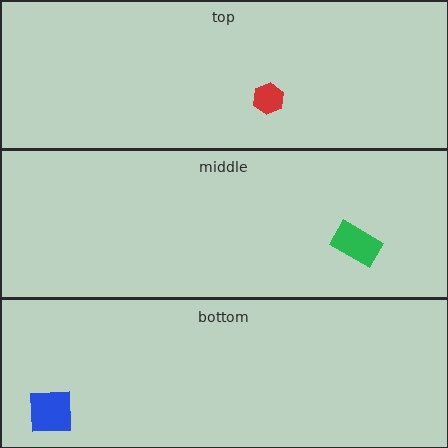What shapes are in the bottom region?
The blue square.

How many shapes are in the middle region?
1.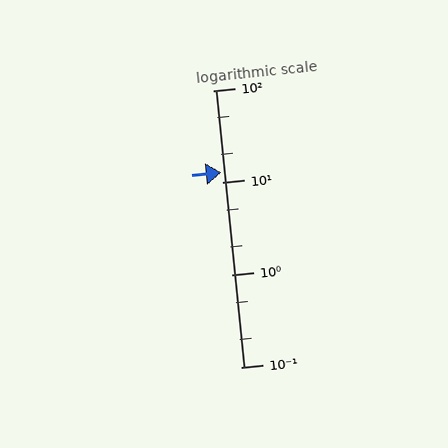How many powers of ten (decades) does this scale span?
The scale spans 3 decades, from 0.1 to 100.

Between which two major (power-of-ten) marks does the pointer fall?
The pointer is between 10 and 100.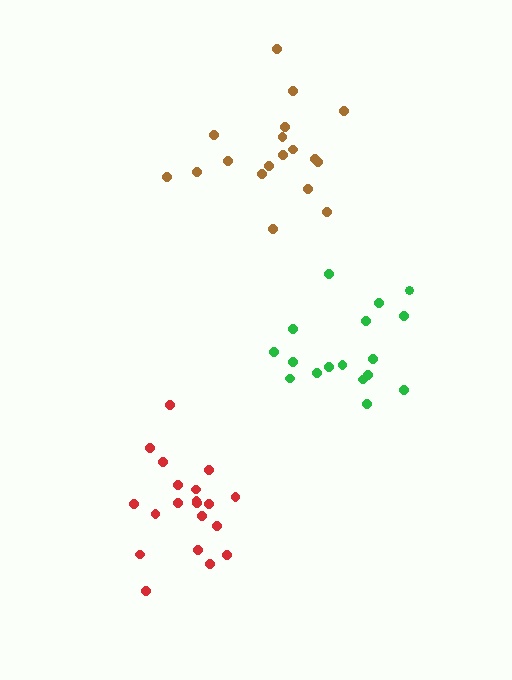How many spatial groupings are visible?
There are 3 spatial groupings.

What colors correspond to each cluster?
The clusters are colored: red, brown, green.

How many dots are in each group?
Group 1: 20 dots, Group 2: 18 dots, Group 3: 17 dots (55 total).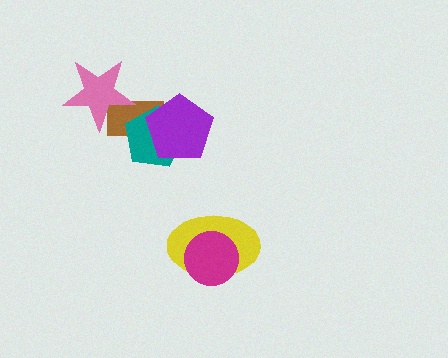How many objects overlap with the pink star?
1 object overlaps with the pink star.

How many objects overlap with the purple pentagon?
2 objects overlap with the purple pentagon.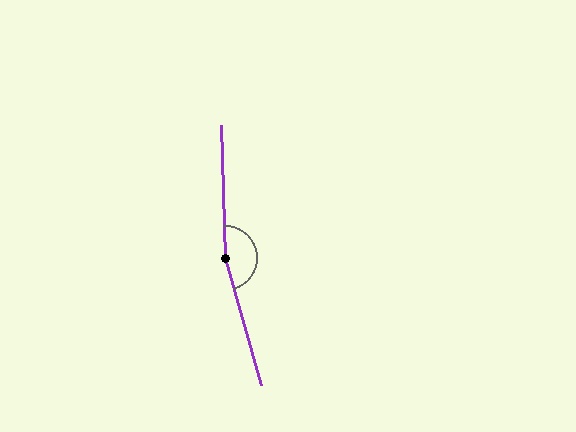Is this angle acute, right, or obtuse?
It is obtuse.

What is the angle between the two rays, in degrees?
Approximately 165 degrees.